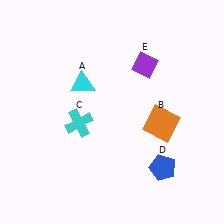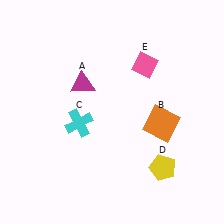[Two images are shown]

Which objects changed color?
A changed from cyan to magenta. D changed from blue to yellow. E changed from purple to pink.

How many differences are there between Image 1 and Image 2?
There are 3 differences between the two images.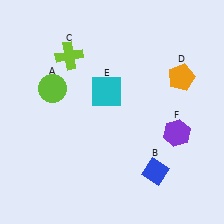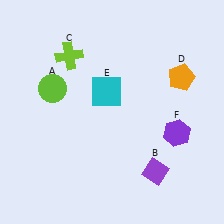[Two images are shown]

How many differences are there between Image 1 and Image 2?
There is 1 difference between the two images.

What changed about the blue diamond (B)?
In Image 1, B is blue. In Image 2, it changed to purple.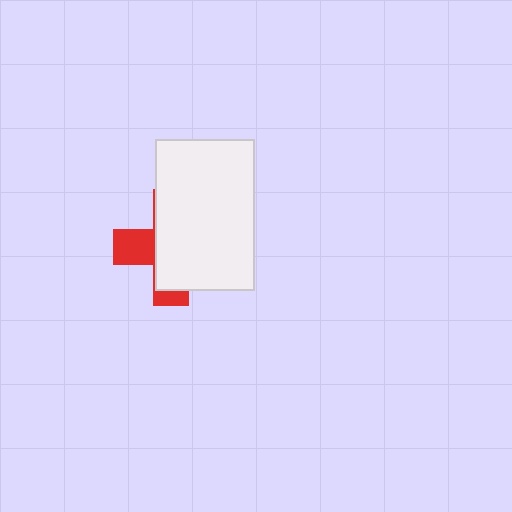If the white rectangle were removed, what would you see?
You would see the complete red cross.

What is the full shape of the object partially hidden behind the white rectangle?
The partially hidden object is a red cross.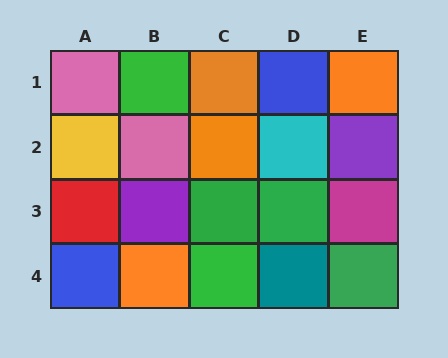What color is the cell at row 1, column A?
Pink.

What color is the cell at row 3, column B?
Purple.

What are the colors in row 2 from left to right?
Yellow, pink, orange, cyan, purple.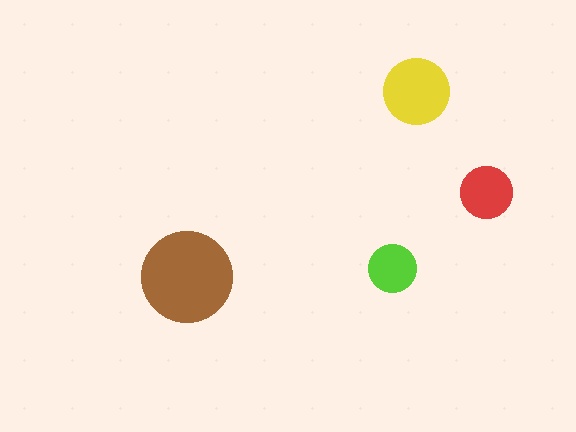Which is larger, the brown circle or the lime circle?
The brown one.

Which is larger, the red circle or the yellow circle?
The yellow one.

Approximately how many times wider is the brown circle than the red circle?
About 2 times wider.